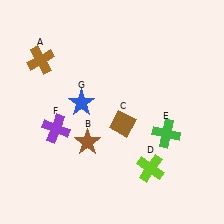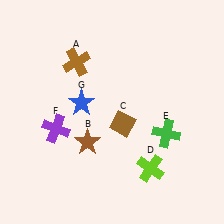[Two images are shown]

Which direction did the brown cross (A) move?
The brown cross (A) moved right.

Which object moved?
The brown cross (A) moved right.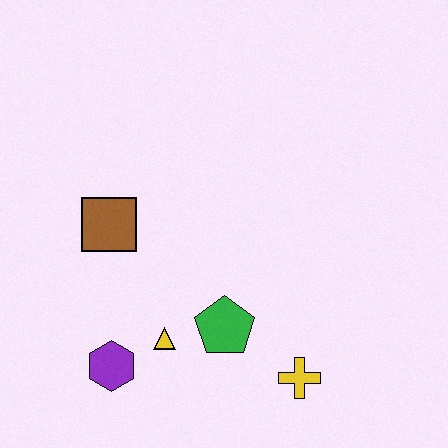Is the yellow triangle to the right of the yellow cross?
No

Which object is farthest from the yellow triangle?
The yellow cross is farthest from the yellow triangle.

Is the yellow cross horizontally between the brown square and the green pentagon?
No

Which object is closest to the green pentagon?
The yellow triangle is closest to the green pentagon.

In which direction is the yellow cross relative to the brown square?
The yellow cross is to the right of the brown square.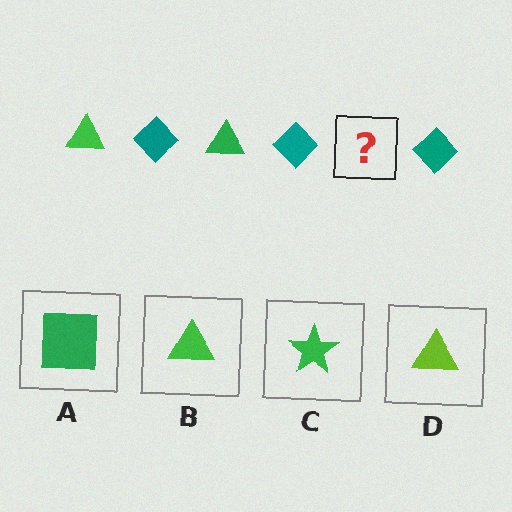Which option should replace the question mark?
Option B.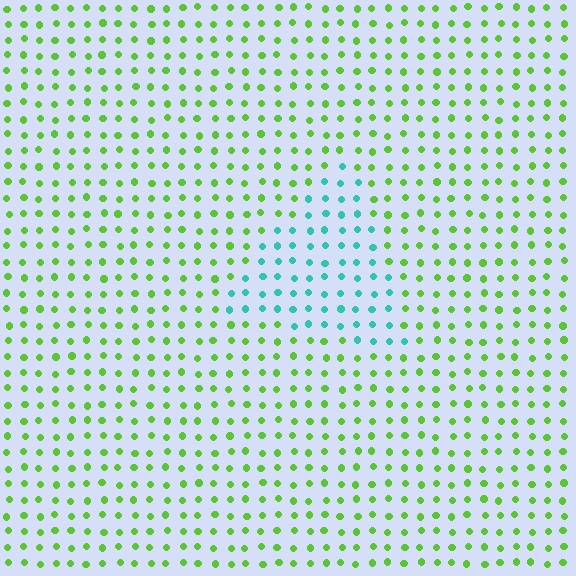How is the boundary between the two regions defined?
The boundary is defined purely by a slight shift in hue (about 64 degrees). Spacing, size, and orientation are identical on both sides.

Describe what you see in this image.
The image is filled with small lime elements in a uniform arrangement. A triangle-shaped region is visible where the elements are tinted to a slightly different hue, forming a subtle color boundary.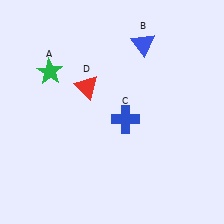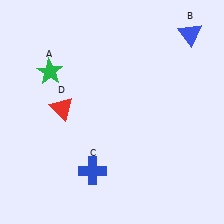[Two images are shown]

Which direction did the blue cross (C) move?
The blue cross (C) moved down.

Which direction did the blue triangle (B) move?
The blue triangle (B) moved right.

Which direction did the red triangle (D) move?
The red triangle (D) moved left.